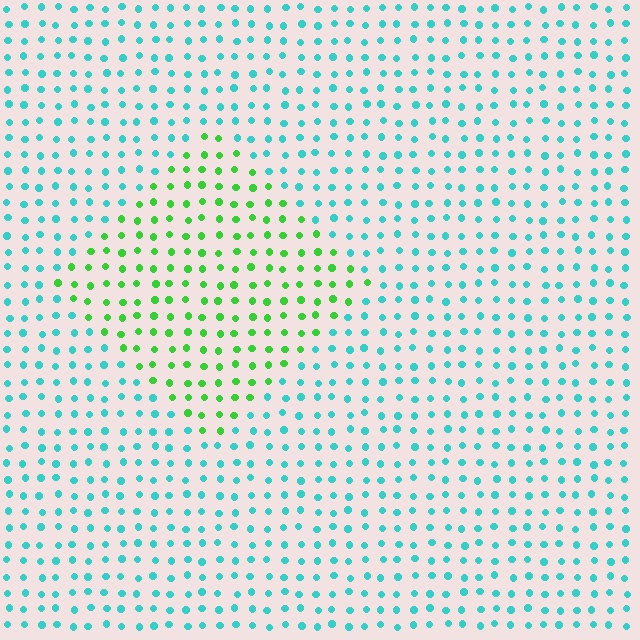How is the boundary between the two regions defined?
The boundary is defined purely by a slight shift in hue (about 57 degrees). Spacing, size, and orientation are identical on both sides.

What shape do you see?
I see a diamond.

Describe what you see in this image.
The image is filled with small cyan elements in a uniform arrangement. A diamond-shaped region is visible where the elements are tinted to a slightly different hue, forming a subtle color boundary.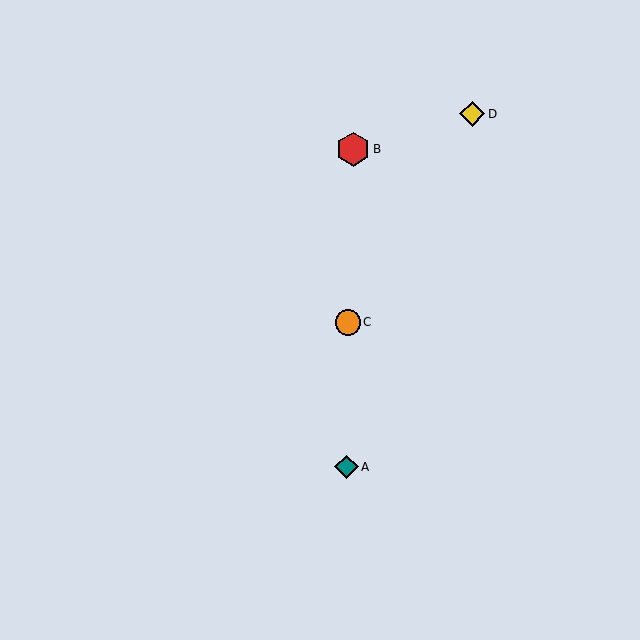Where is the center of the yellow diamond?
The center of the yellow diamond is at (472, 114).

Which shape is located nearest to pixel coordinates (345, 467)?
The teal diamond (labeled A) at (347, 467) is nearest to that location.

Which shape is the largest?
The red hexagon (labeled B) is the largest.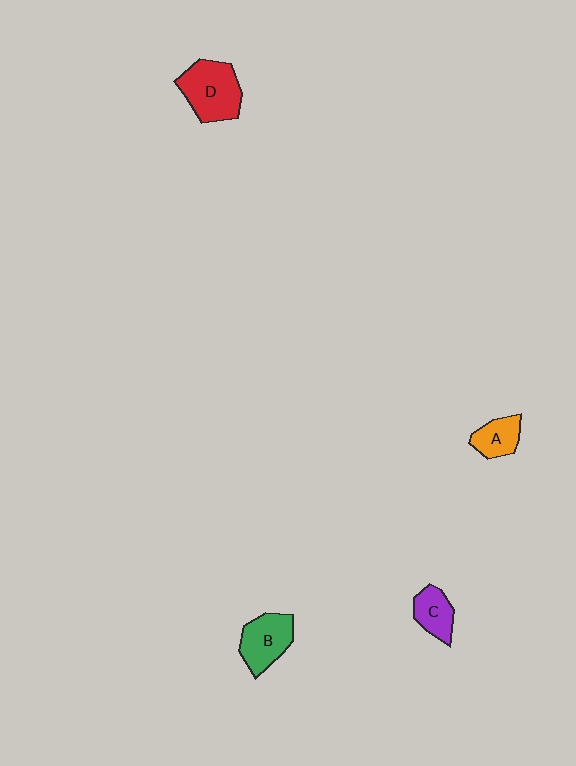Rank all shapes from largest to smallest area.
From largest to smallest: D (red), B (green), C (purple), A (orange).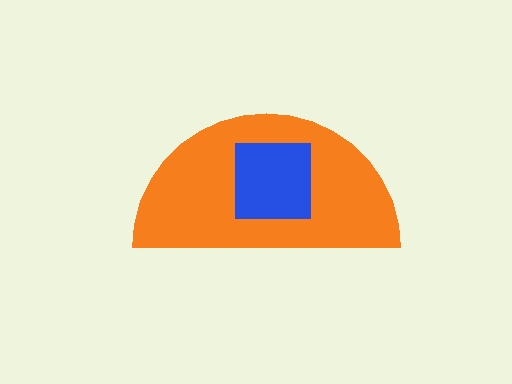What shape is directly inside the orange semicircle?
The blue square.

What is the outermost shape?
The orange semicircle.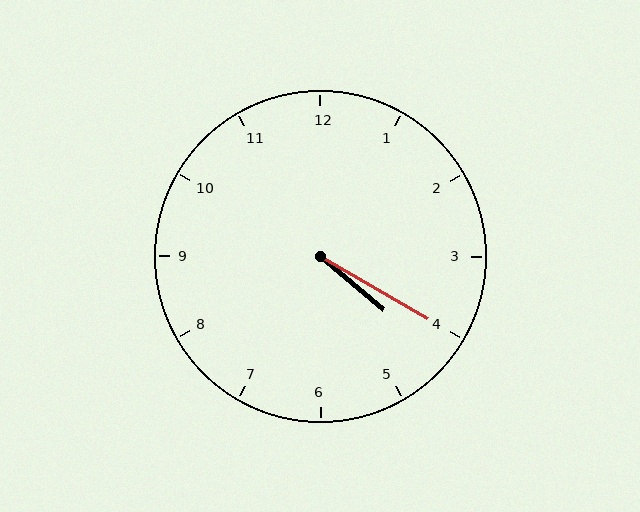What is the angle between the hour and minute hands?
Approximately 10 degrees.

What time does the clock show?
4:20.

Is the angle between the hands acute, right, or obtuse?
It is acute.